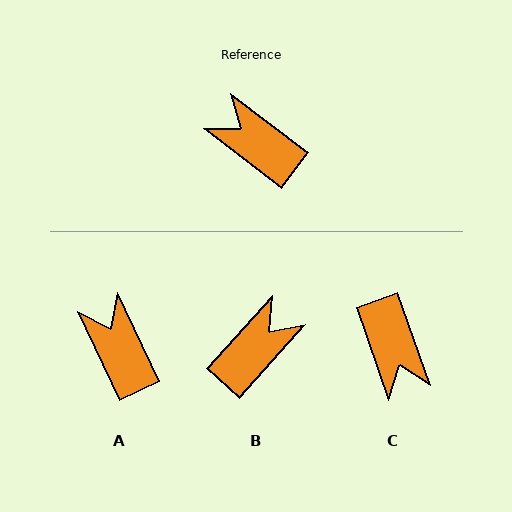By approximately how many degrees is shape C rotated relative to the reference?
Approximately 147 degrees counter-clockwise.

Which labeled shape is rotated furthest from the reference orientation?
C, about 147 degrees away.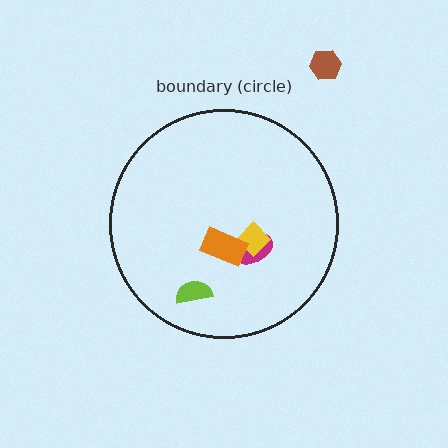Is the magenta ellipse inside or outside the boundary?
Inside.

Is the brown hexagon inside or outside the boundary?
Outside.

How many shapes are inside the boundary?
4 inside, 1 outside.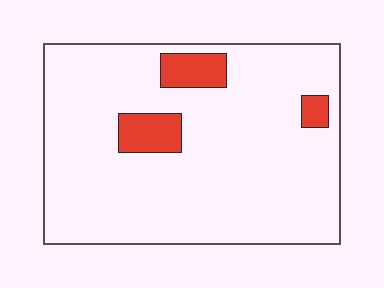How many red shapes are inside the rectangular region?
3.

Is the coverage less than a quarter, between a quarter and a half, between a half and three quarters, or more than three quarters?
Less than a quarter.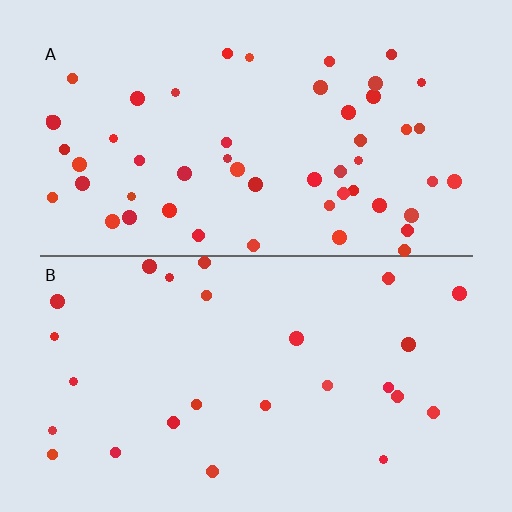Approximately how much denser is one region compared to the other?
Approximately 2.0× — region A over region B.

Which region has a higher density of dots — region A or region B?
A (the top).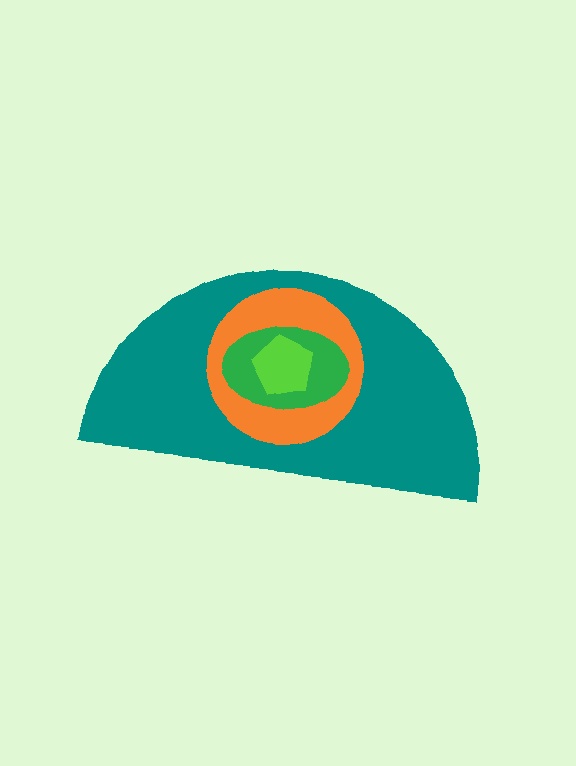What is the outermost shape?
The teal semicircle.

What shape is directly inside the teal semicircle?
The orange circle.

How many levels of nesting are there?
4.